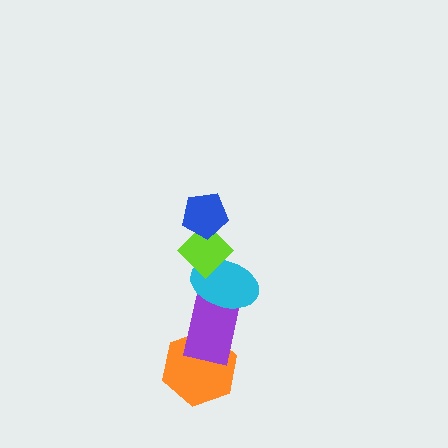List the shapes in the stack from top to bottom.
From top to bottom: the blue pentagon, the lime diamond, the cyan ellipse, the purple rectangle, the orange hexagon.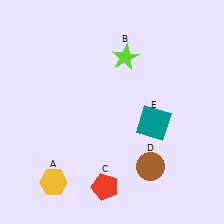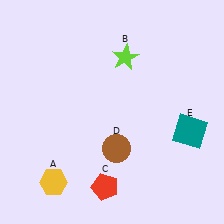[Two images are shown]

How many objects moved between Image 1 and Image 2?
2 objects moved between the two images.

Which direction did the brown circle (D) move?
The brown circle (D) moved left.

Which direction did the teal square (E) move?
The teal square (E) moved right.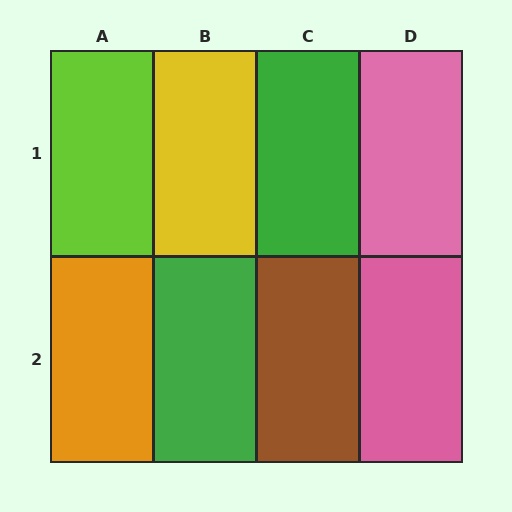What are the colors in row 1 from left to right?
Lime, yellow, green, pink.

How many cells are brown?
1 cell is brown.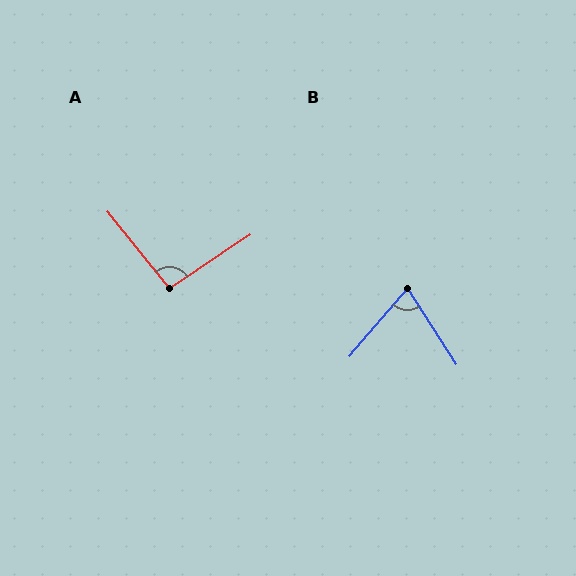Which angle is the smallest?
B, at approximately 73 degrees.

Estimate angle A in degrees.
Approximately 95 degrees.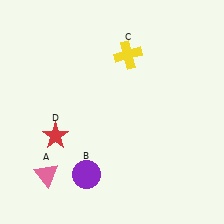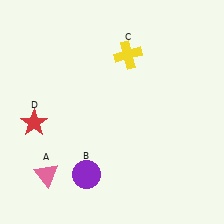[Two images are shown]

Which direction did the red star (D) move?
The red star (D) moved left.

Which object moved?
The red star (D) moved left.